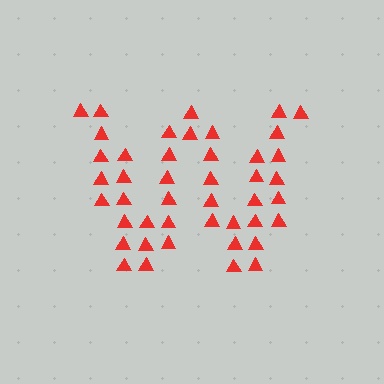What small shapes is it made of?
It is made of small triangles.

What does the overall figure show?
The overall figure shows the letter W.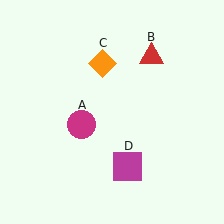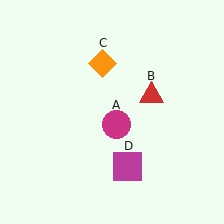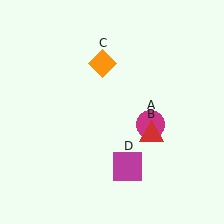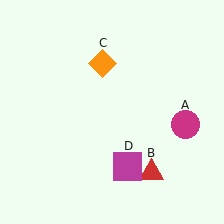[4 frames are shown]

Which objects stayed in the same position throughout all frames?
Orange diamond (object C) and magenta square (object D) remained stationary.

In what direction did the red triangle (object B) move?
The red triangle (object B) moved down.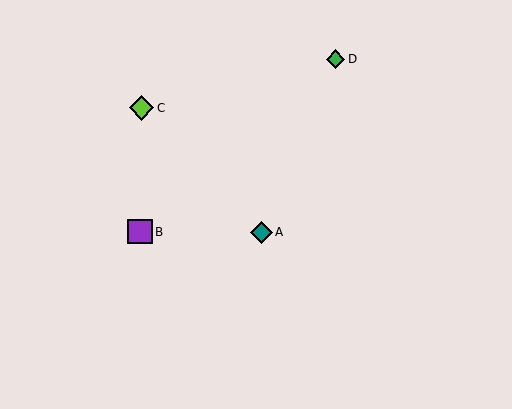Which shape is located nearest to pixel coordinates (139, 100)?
The lime diamond (labeled C) at (141, 108) is nearest to that location.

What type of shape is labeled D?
Shape D is a green diamond.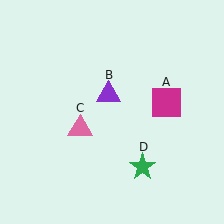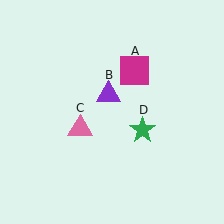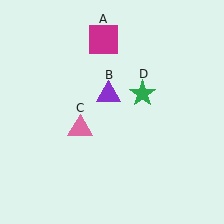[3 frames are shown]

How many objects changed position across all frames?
2 objects changed position: magenta square (object A), green star (object D).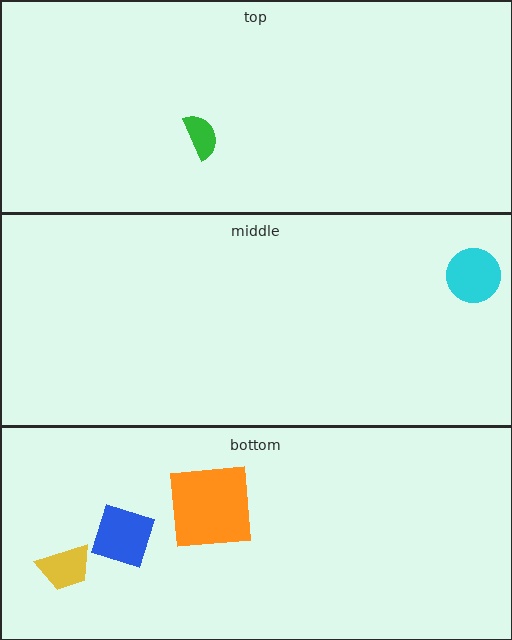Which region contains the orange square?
The bottom region.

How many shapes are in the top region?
1.